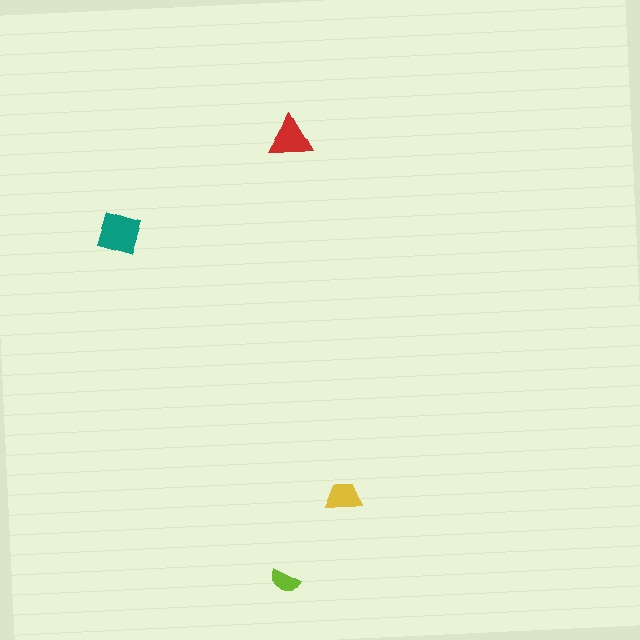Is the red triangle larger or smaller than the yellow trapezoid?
Larger.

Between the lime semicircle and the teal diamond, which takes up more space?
The teal diamond.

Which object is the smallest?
The lime semicircle.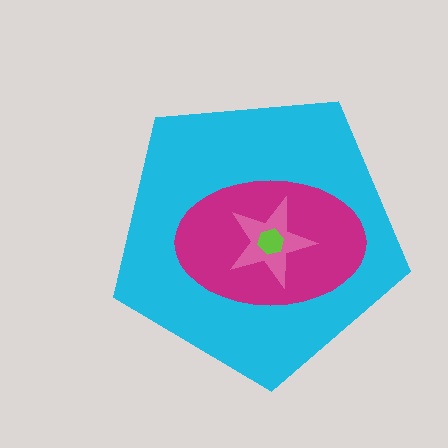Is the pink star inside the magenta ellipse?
Yes.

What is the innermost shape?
The lime hexagon.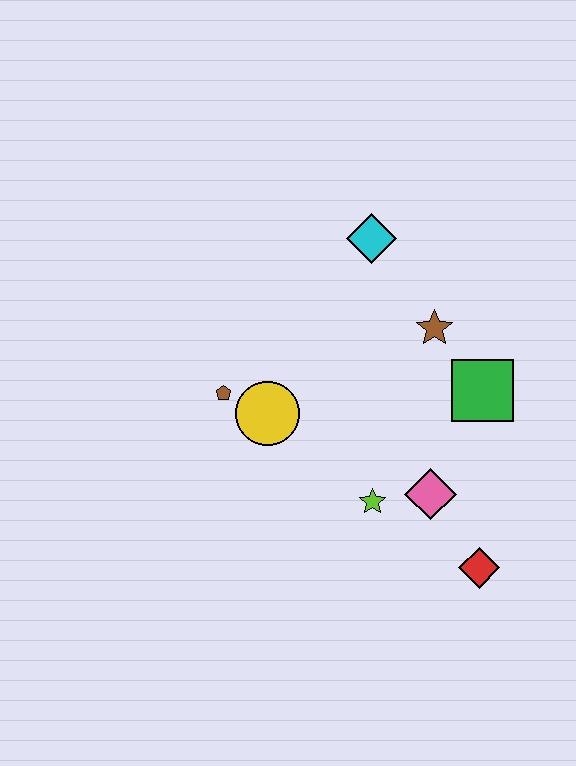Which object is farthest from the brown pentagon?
The red diamond is farthest from the brown pentagon.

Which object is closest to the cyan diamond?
The brown star is closest to the cyan diamond.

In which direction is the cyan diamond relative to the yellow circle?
The cyan diamond is above the yellow circle.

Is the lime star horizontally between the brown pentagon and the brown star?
Yes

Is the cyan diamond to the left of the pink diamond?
Yes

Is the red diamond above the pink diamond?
No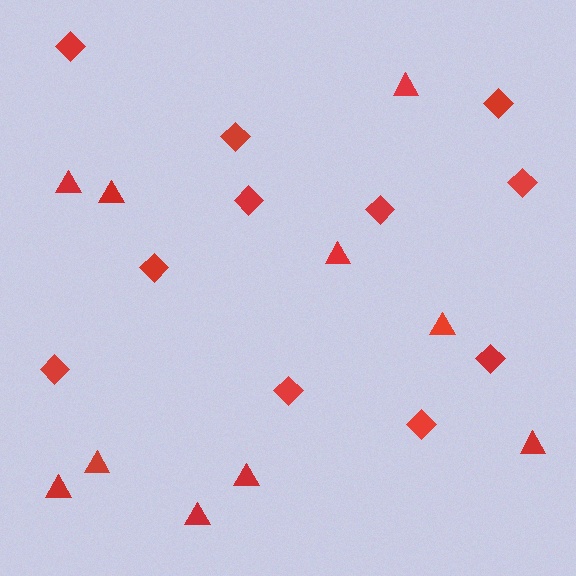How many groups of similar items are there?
There are 2 groups: one group of diamonds (11) and one group of triangles (10).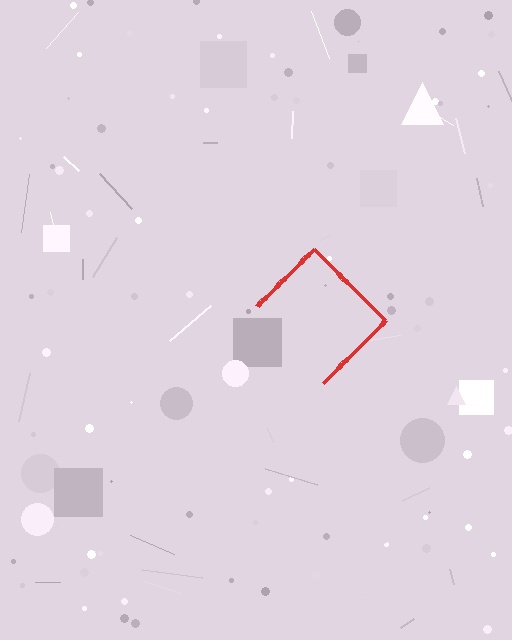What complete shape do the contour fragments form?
The contour fragments form a diamond.